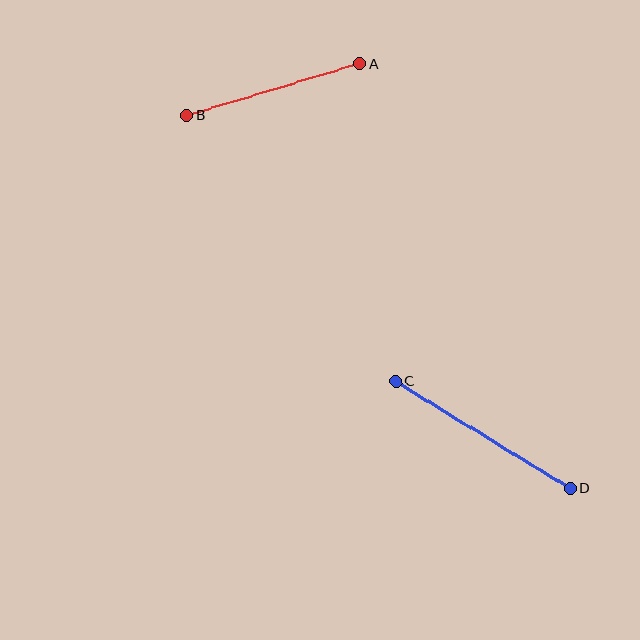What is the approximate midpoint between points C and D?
The midpoint is at approximately (483, 435) pixels.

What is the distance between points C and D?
The distance is approximately 205 pixels.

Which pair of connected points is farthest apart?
Points C and D are farthest apart.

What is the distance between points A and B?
The distance is approximately 180 pixels.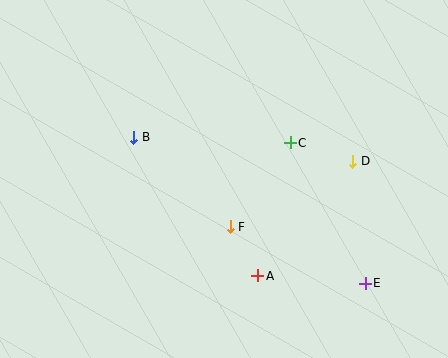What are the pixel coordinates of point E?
Point E is at (365, 283).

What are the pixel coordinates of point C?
Point C is at (290, 143).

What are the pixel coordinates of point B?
Point B is at (134, 137).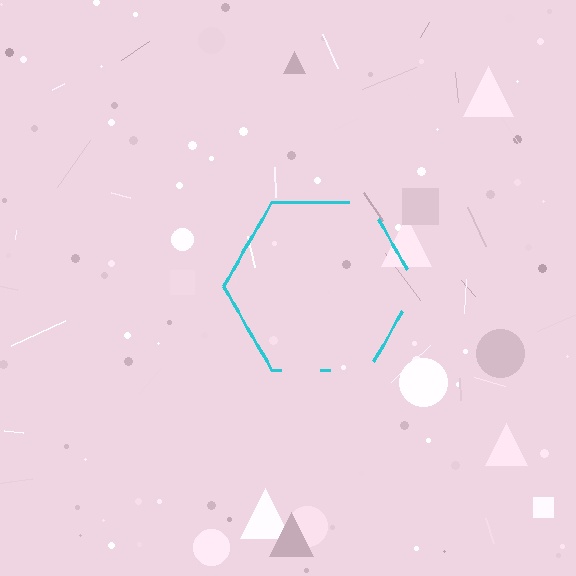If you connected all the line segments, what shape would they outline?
They would outline a hexagon.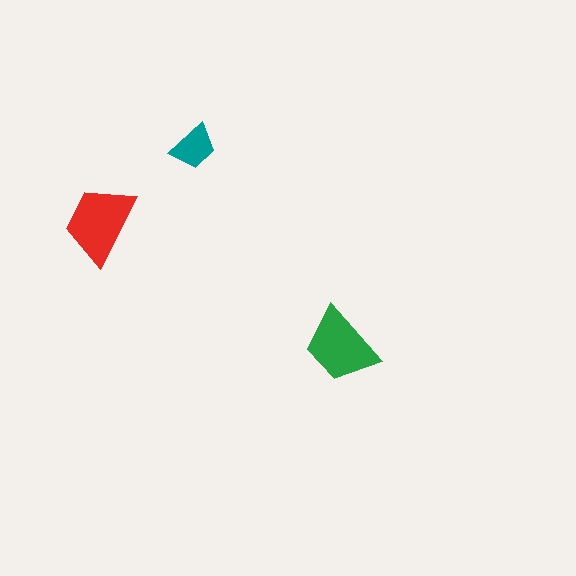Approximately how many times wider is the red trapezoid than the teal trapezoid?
About 1.5 times wider.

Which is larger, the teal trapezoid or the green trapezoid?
The green one.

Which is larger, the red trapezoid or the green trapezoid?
The red one.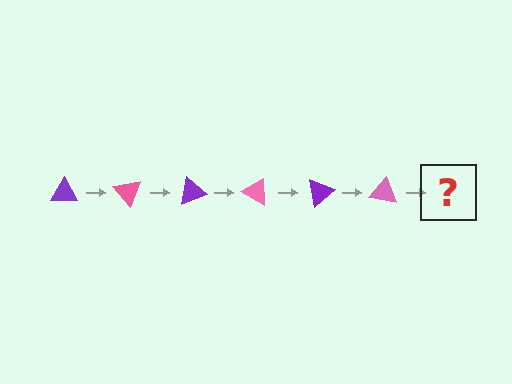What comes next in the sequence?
The next element should be a purple triangle, rotated 300 degrees from the start.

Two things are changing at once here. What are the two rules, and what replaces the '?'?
The two rules are that it rotates 50 degrees each step and the color cycles through purple and pink. The '?' should be a purple triangle, rotated 300 degrees from the start.